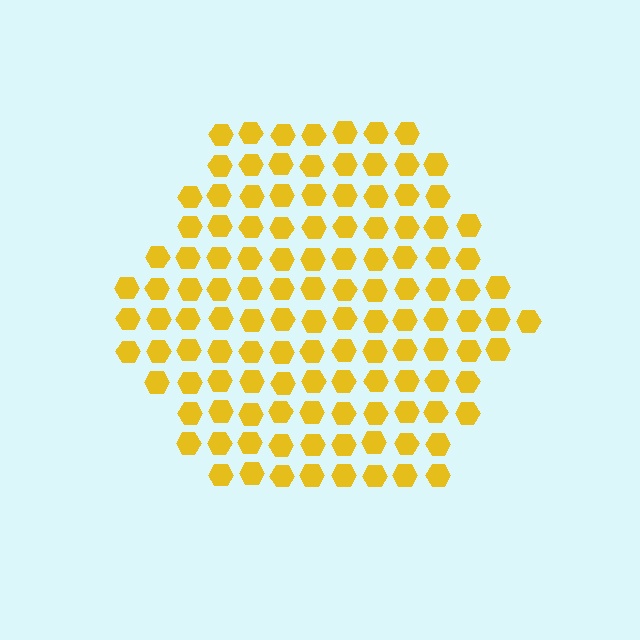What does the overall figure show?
The overall figure shows a hexagon.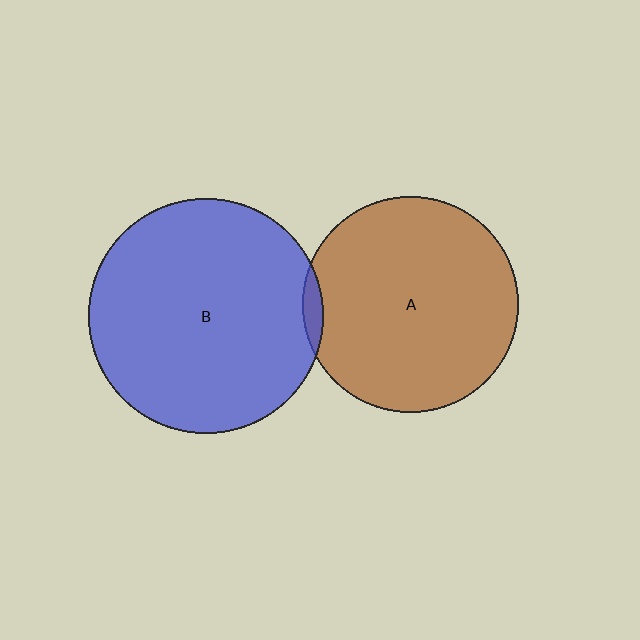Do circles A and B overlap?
Yes.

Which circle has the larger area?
Circle B (blue).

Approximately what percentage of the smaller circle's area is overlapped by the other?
Approximately 5%.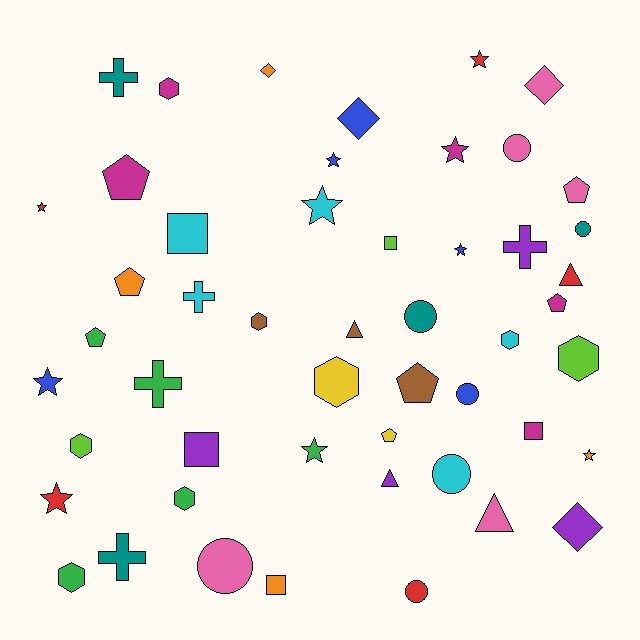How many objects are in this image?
There are 50 objects.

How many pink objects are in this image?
There are 5 pink objects.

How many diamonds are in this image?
There are 4 diamonds.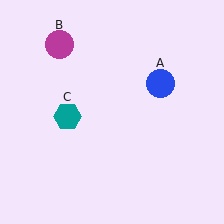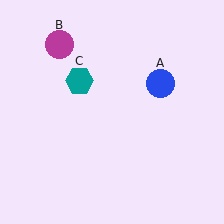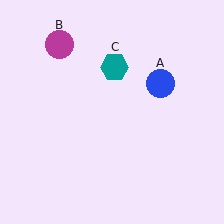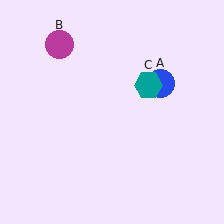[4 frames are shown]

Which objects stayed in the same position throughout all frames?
Blue circle (object A) and magenta circle (object B) remained stationary.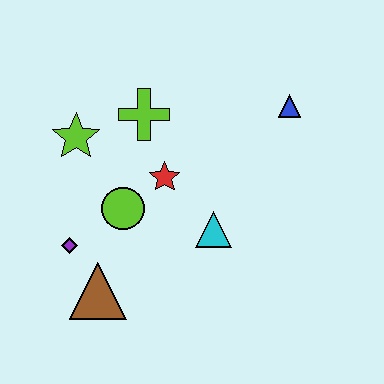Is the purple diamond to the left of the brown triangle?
Yes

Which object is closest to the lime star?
The lime cross is closest to the lime star.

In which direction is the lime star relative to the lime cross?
The lime star is to the left of the lime cross.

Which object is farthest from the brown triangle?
The blue triangle is farthest from the brown triangle.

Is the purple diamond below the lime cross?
Yes